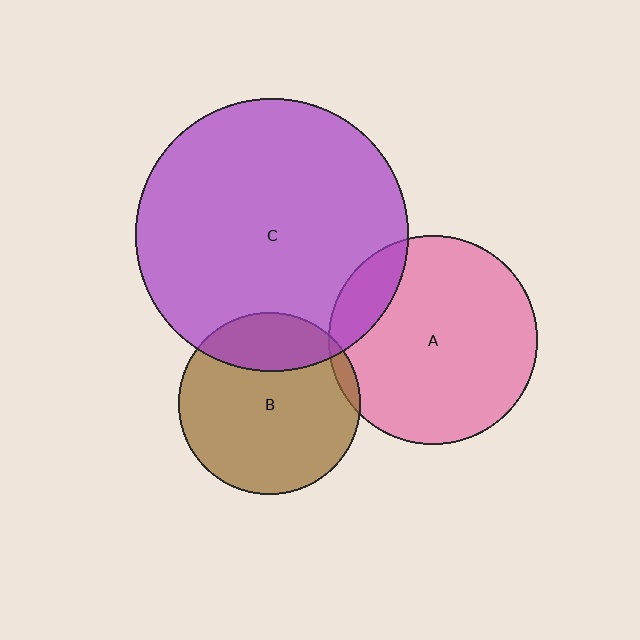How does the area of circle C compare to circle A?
Approximately 1.7 times.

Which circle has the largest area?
Circle C (purple).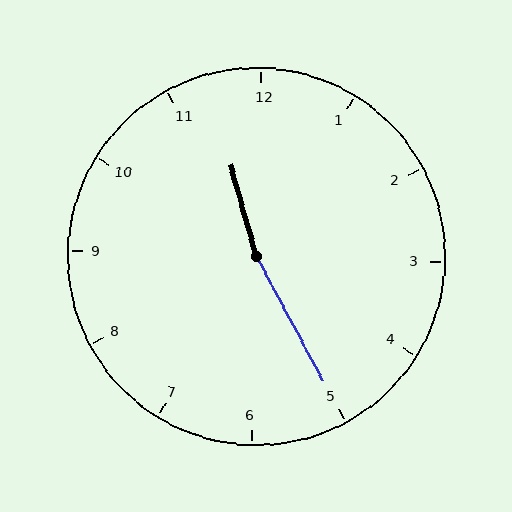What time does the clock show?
11:25.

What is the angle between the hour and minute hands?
Approximately 168 degrees.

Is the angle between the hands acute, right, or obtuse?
It is obtuse.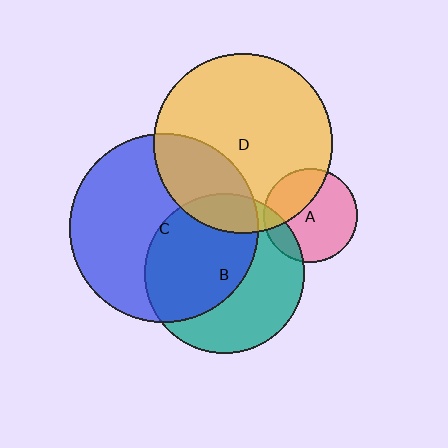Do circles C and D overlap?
Yes.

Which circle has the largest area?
Circle C (blue).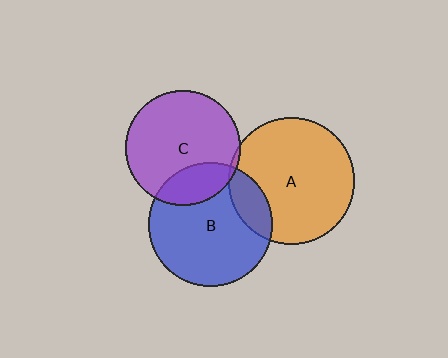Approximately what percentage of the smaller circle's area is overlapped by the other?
Approximately 20%.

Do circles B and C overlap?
Yes.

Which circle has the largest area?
Circle A (orange).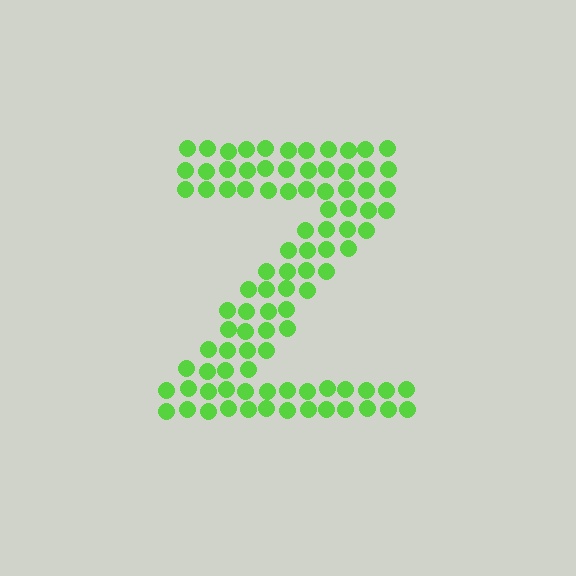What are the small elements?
The small elements are circles.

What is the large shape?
The large shape is the letter Z.